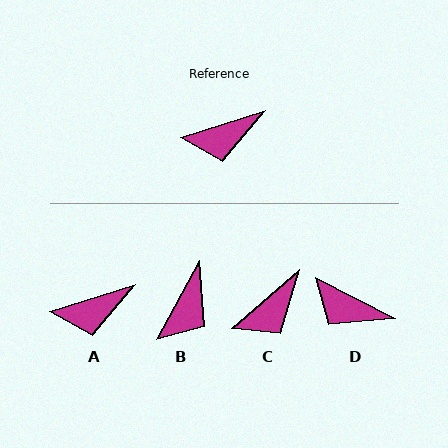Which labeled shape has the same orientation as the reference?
A.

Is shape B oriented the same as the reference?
No, it is off by about 44 degrees.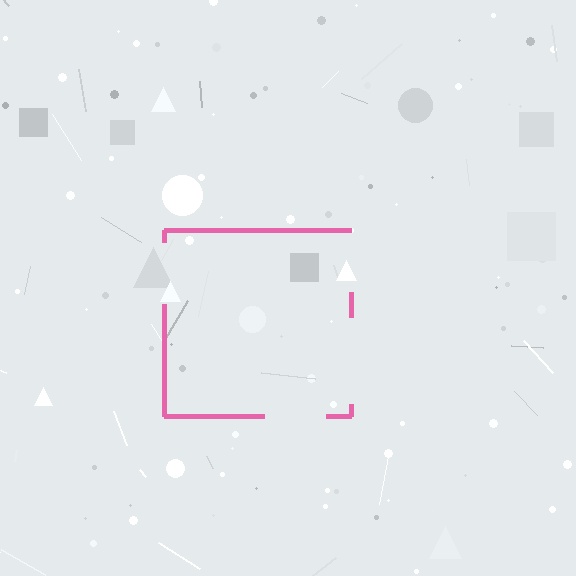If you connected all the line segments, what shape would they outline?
They would outline a square.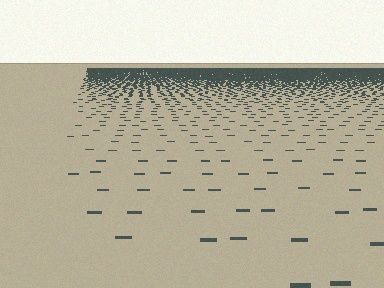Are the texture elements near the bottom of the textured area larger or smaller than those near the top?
Larger. Near the bottom, elements are closer to the viewer and appear at a bigger on-screen size.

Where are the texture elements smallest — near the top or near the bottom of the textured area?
Near the top.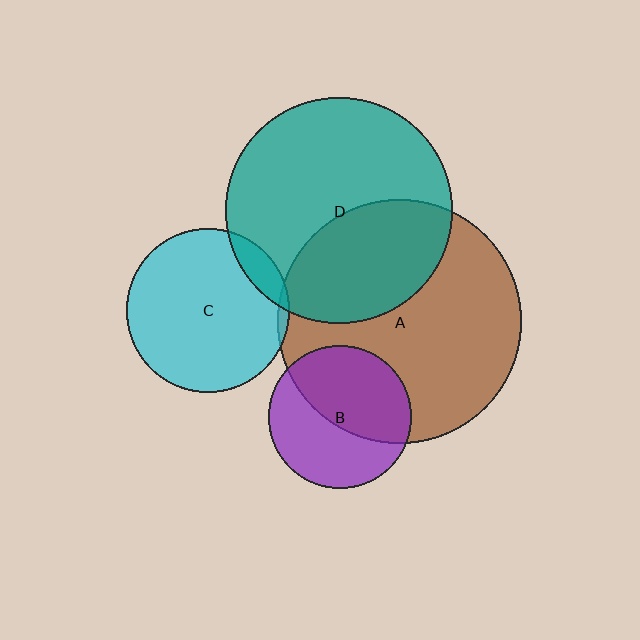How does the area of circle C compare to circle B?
Approximately 1.3 times.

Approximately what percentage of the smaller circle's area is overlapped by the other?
Approximately 40%.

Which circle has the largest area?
Circle A (brown).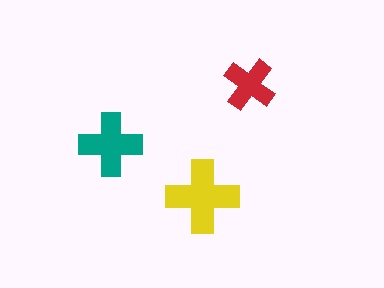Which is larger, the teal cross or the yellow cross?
The yellow one.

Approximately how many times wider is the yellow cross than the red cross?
About 1.5 times wider.